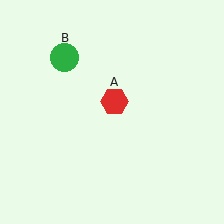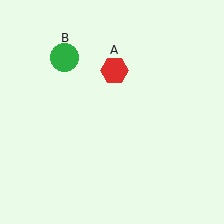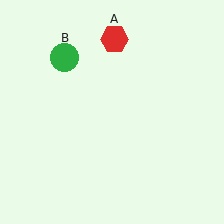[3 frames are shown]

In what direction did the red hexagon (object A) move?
The red hexagon (object A) moved up.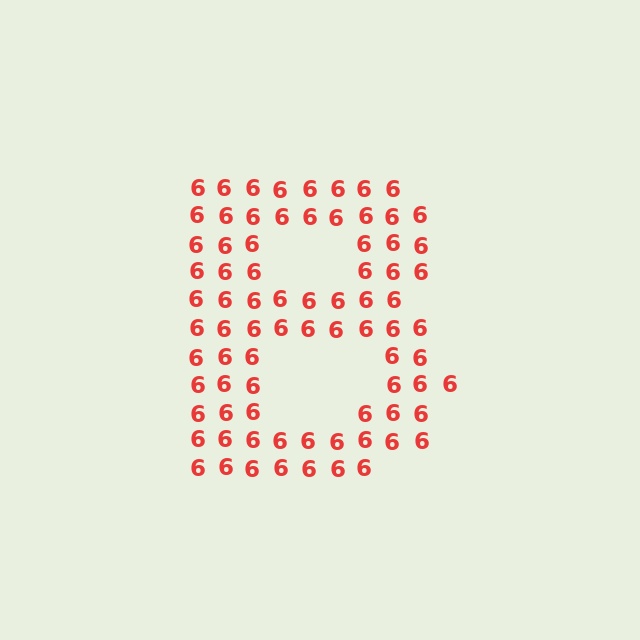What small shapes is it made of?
It is made of small digit 6's.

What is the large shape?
The large shape is the letter B.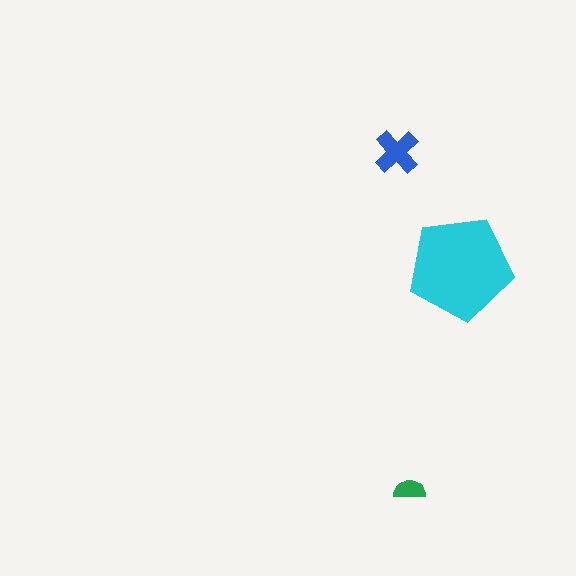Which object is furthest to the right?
The cyan pentagon is rightmost.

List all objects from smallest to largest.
The green semicircle, the blue cross, the cyan pentagon.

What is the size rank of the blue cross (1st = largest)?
2nd.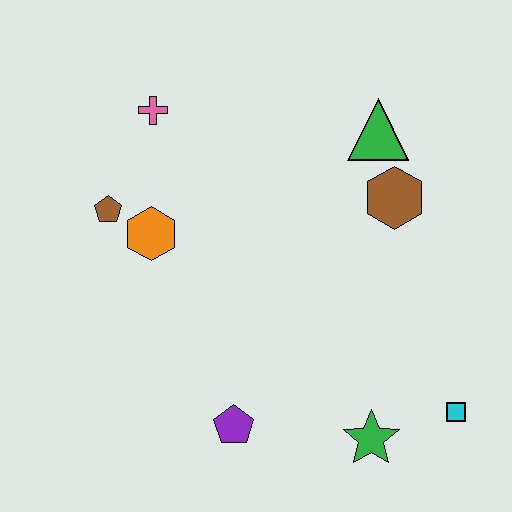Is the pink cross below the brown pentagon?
No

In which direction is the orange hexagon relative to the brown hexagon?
The orange hexagon is to the left of the brown hexagon.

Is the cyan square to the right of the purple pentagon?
Yes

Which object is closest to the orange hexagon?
The brown pentagon is closest to the orange hexagon.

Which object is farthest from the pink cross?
The cyan square is farthest from the pink cross.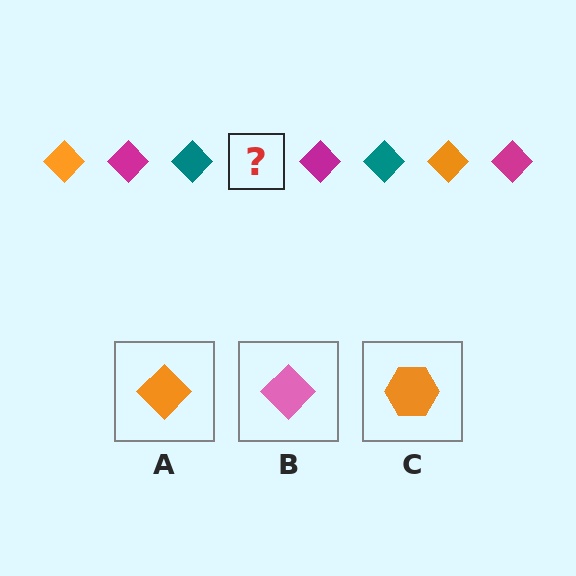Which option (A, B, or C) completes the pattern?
A.